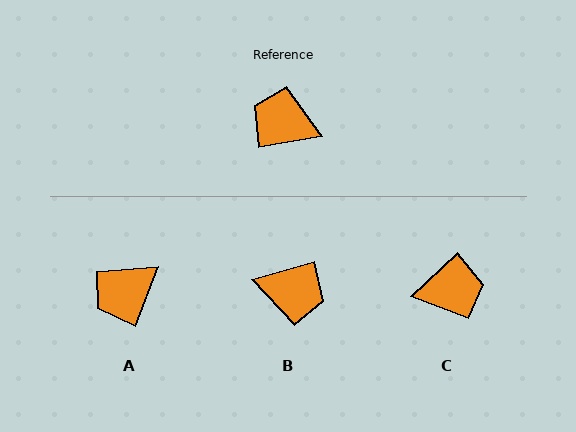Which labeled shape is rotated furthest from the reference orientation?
B, about 172 degrees away.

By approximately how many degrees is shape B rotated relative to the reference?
Approximately 172 degrees clockwise.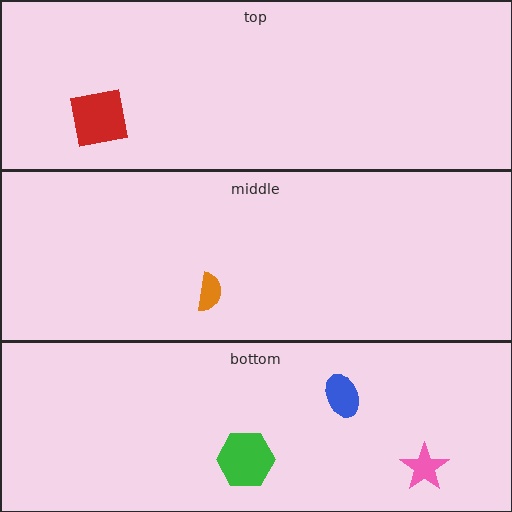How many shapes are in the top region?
1.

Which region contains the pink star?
The bottom region.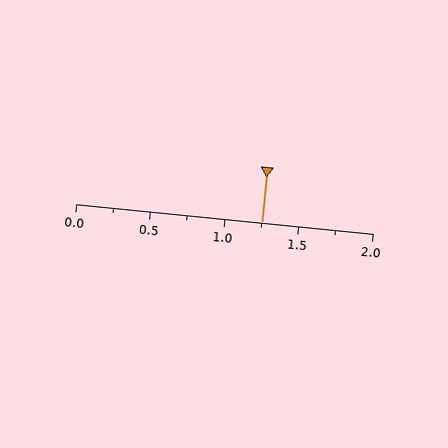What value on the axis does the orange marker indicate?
The marker indicates approximately 1.25.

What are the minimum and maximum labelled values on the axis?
The axis runs from 0.0 to 2.0.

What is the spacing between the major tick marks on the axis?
The major ticks are spaced 0.5 apart.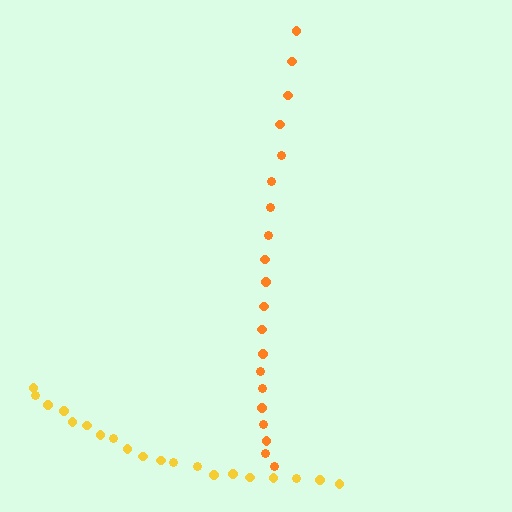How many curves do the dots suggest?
There are 2 distinct paths.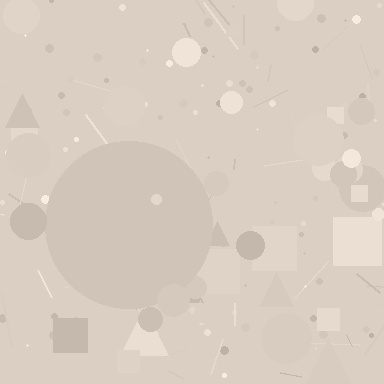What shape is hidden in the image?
A circle is hidden in the image.